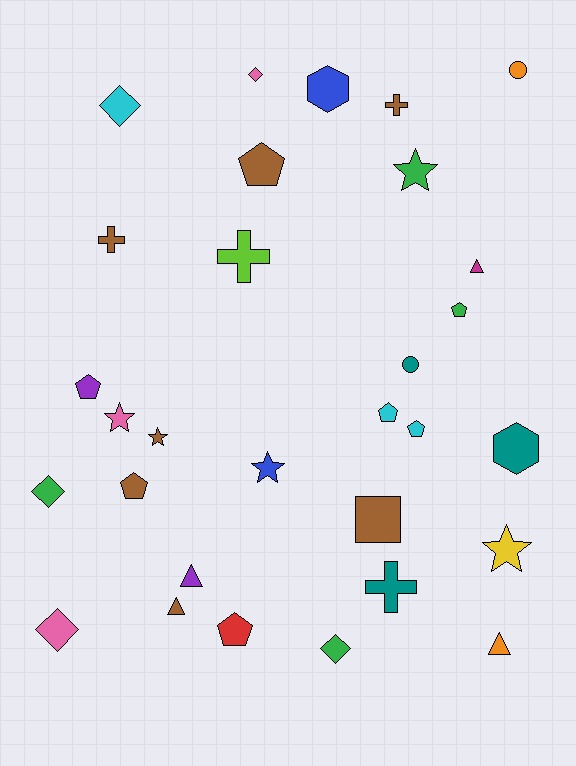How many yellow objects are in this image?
There is 1 yellow object.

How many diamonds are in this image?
There are 5 diamonds.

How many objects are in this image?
There are 30 objects.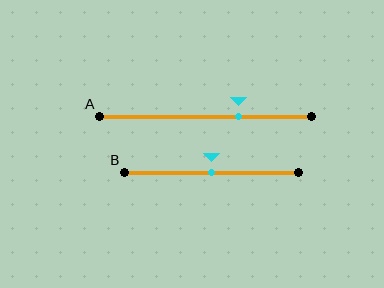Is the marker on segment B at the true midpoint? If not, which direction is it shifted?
Yes, the marker on segment B is at the true midpoint.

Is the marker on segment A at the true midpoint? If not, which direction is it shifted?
No, the marker on segment A is shifted to the right by about 16% of the segment length.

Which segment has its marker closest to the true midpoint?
Segment B has its marker closest to the true midpoint.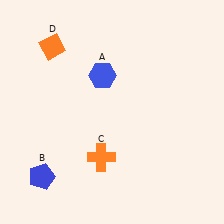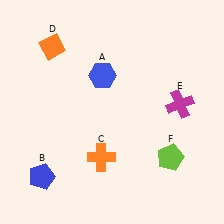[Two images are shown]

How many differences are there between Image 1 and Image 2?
There are 2 differences between the two images.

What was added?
A magenta cross (E), a lime pentagon (F) were added in Image 2.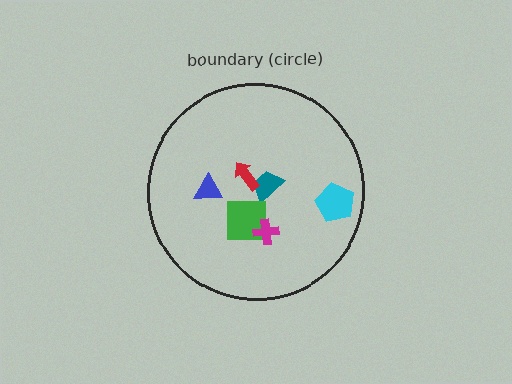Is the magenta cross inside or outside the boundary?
Inside.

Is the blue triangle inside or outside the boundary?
Inside.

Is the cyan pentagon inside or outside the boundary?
Inside.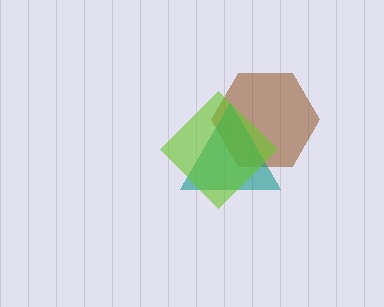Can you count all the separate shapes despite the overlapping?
Yes, there are 3 separate shapes.